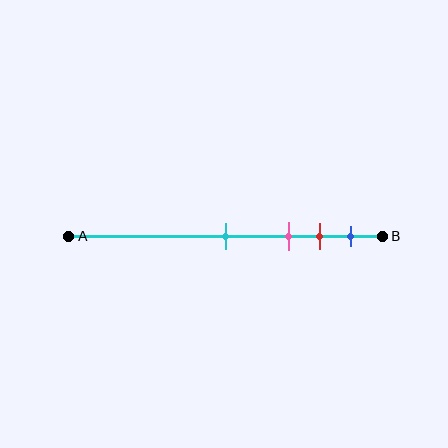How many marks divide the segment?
There are 4 marks dividing the segment.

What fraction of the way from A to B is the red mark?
The red mark is approximately 80% (0.8) of the way from A to B.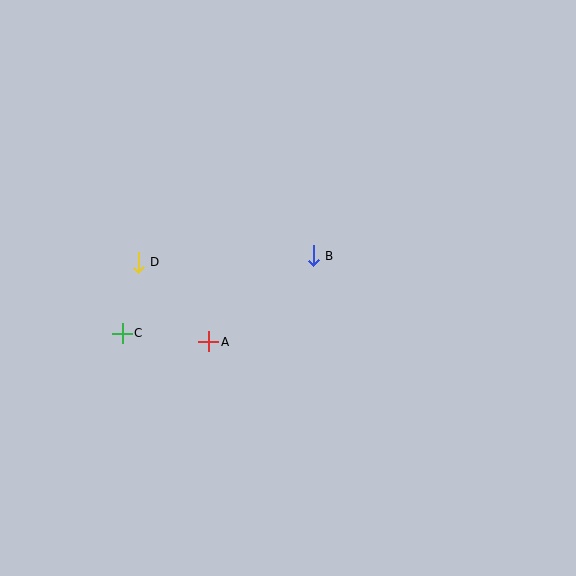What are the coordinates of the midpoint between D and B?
The midpoint between D and B is at (226, 259).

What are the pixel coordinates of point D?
Point D is at (138, 262).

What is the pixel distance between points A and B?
The distance between A and B is 136 pixels.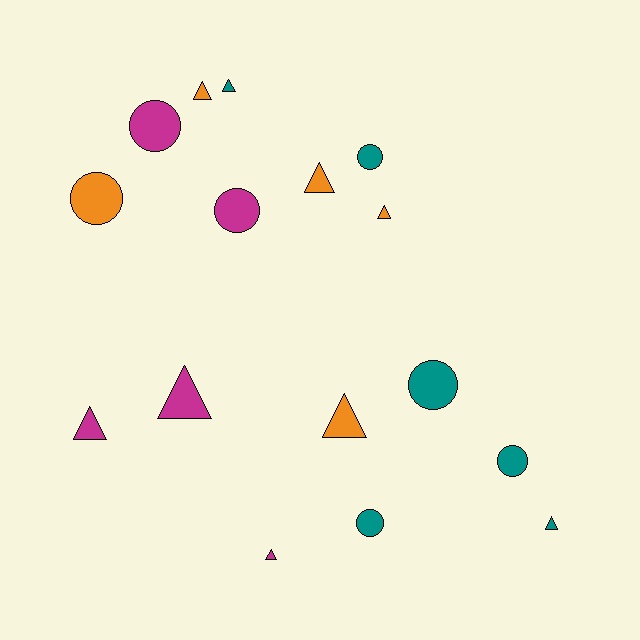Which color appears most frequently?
Teal, with 6 objects.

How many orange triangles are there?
There are 4 orange triangles.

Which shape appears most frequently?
Triangle, with 9 objects.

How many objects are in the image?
There are 16 objects.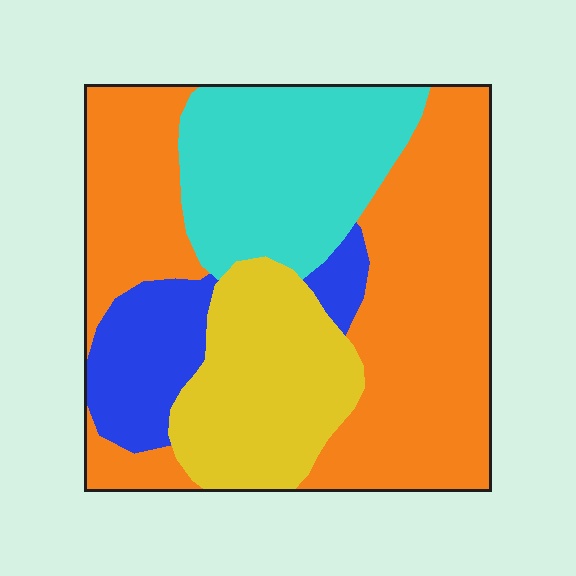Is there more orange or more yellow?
Orange.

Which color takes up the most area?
Orange, at roughly 45%.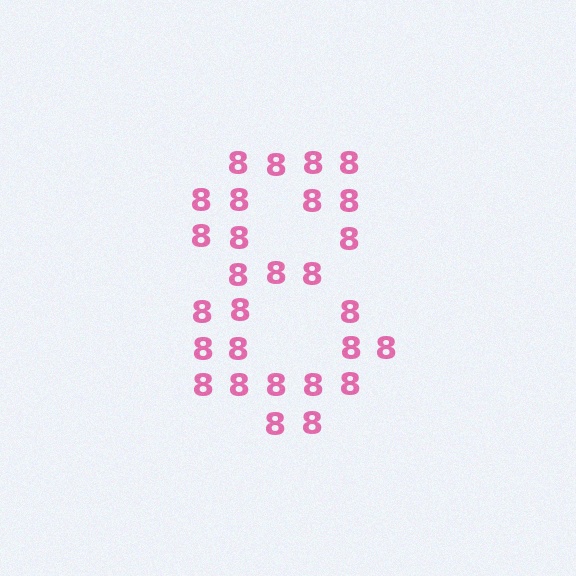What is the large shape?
The large shape is the digit 8.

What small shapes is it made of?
It is made of small digit 8's.